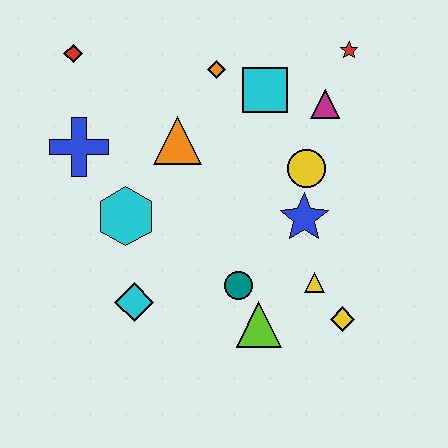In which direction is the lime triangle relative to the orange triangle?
The lime triangle is below the orange triangle.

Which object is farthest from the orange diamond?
The yellow diamond is farthest from the orange diamond.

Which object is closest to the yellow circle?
The blue star is closest to the yellow circle.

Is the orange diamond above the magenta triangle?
Yes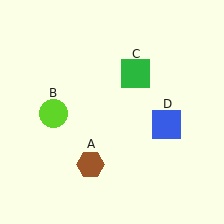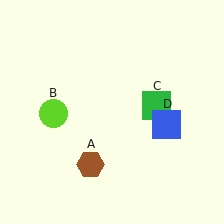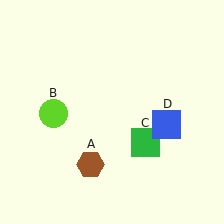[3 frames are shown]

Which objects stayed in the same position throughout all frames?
Brown hexagon (object A) and lime circle (object B) and blue square (object D) remained stationary.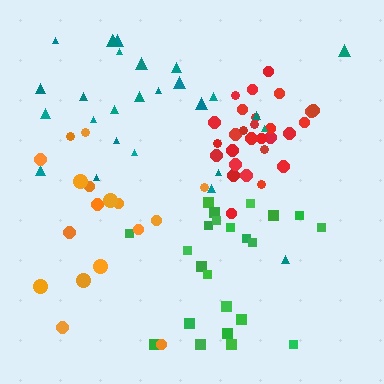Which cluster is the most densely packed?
Red.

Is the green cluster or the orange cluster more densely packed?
Green.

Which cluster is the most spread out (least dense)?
Orange.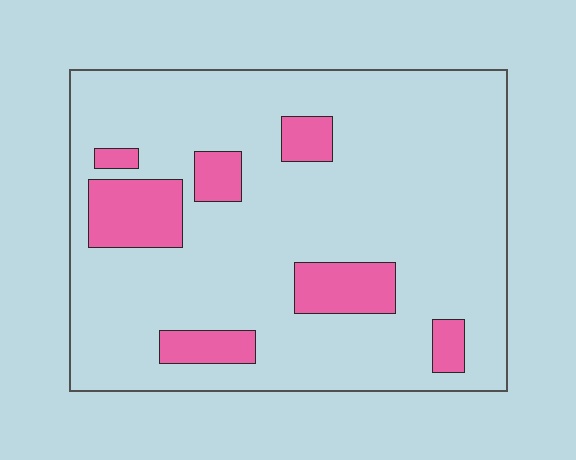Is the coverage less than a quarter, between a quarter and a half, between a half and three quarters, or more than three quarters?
Less than a quarter.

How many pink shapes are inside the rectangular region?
7.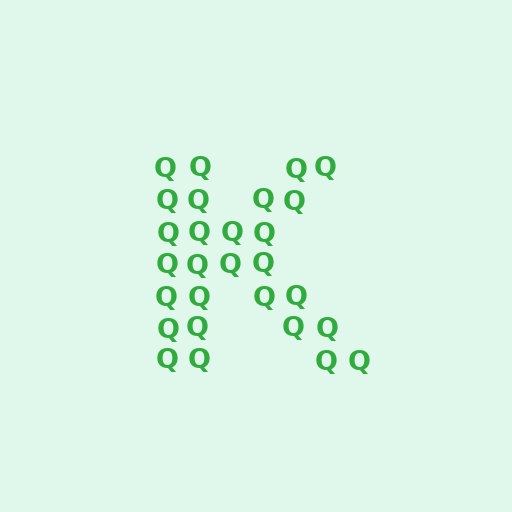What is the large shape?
The large shape is the letter K.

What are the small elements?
The small elements are letter Q's.